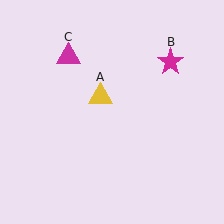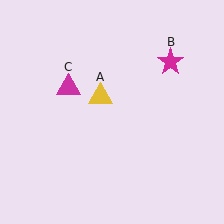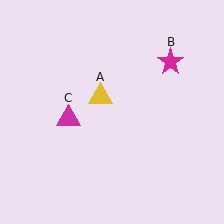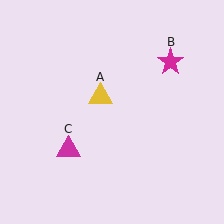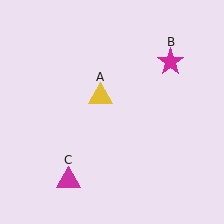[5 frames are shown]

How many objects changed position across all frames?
1 object changed position: magenta triangle (object C).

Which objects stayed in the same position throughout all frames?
Yellow triangle (object A) and magenta star (object B) remained stationary.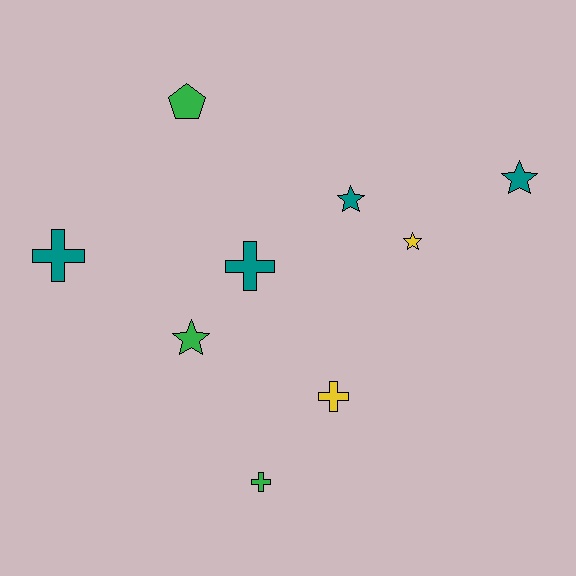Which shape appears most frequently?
Star, with 4 objects.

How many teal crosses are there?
There are 2 teal crosses.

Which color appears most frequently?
Teal, with 4 objects.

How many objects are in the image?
There are 9 objects.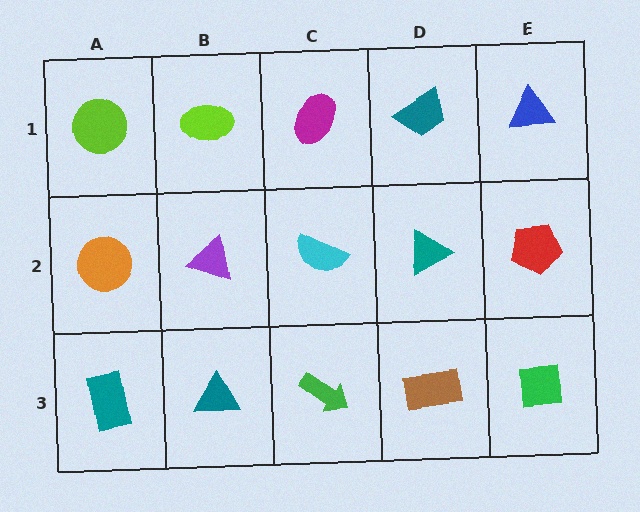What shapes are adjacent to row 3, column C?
A cyan semicircle (row 2, column C), a teal triangle (row 3, column B), a brown rectangle (row 3, column D).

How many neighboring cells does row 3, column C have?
3.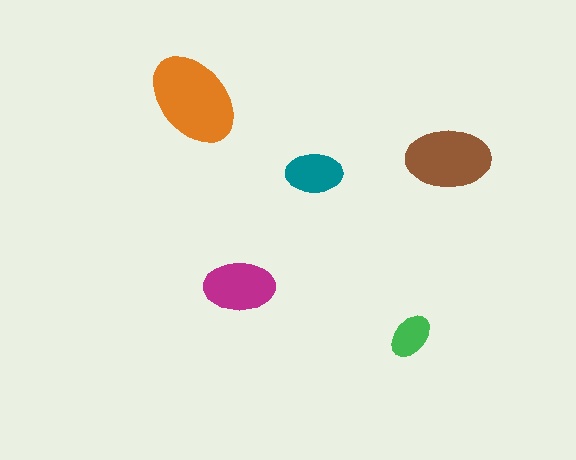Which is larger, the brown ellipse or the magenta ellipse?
The brown one.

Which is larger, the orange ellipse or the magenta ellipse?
The orange one.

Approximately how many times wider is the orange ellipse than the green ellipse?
About 2 times wider.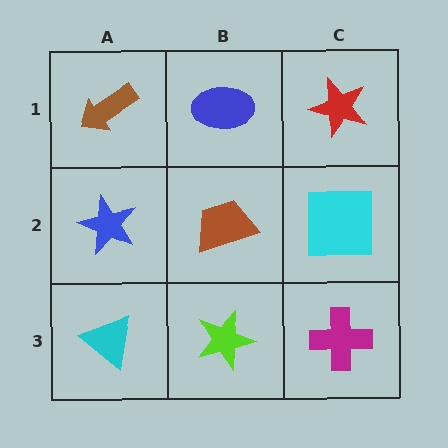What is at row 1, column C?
A red star.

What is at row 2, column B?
A brown trapezoid.